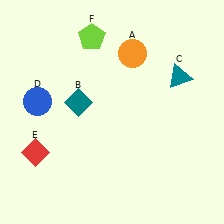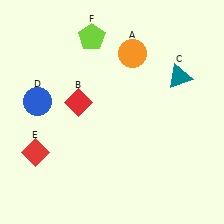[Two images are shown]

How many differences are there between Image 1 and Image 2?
There is 1 difference between the two images.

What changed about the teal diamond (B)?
In Image 1, B is teal. In Image 2, it changed to red.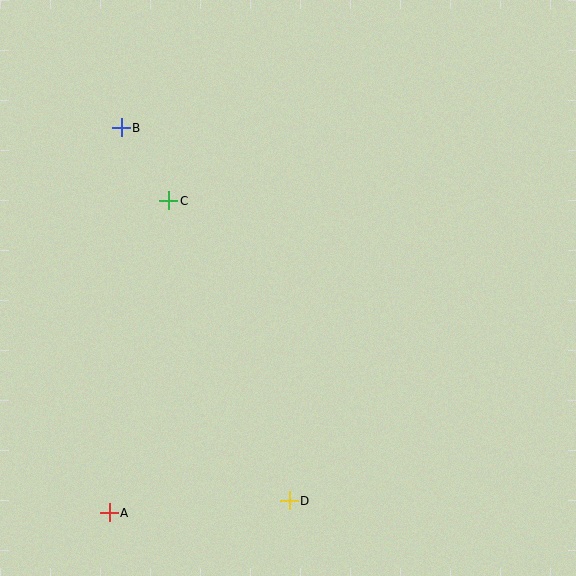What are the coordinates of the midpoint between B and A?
The midpoint between B and A is at (115, 320).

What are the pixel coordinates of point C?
Point C is at (169, 201).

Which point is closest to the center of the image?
Point C at (169, 201) is closest to the center.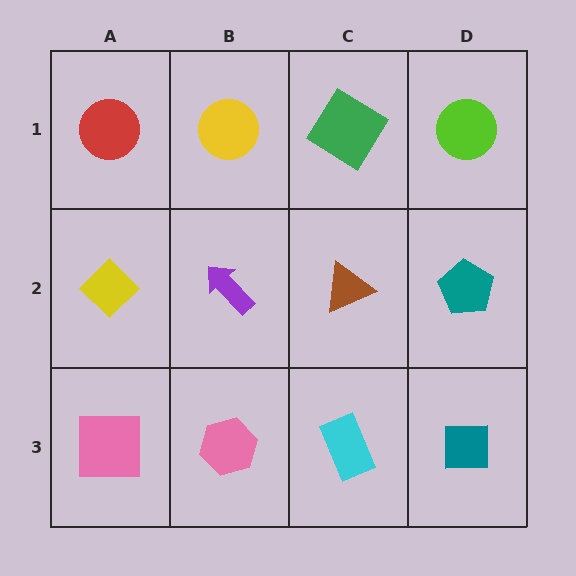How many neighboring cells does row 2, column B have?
4.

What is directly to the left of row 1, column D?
A green diamond.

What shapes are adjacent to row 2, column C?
A green diamond (row 1, column C), a cyan rectangle (row 3, column C), a purple arrow (row 2, column B), a teal pentagon (row 2, column D).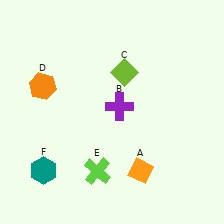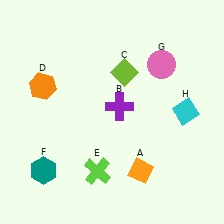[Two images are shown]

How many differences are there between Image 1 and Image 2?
There are 2 differences between the two images.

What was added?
A pink circle (G), a cyan diamond (H) were added in Image 2.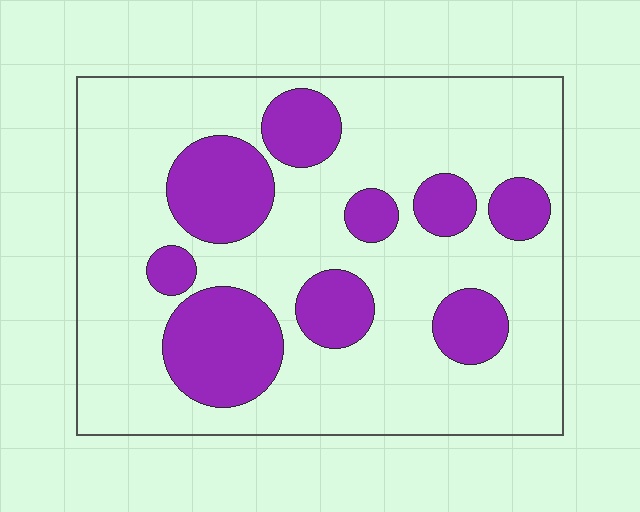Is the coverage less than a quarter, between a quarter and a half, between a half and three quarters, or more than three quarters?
Between a quarter and a half.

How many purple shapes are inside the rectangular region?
9.